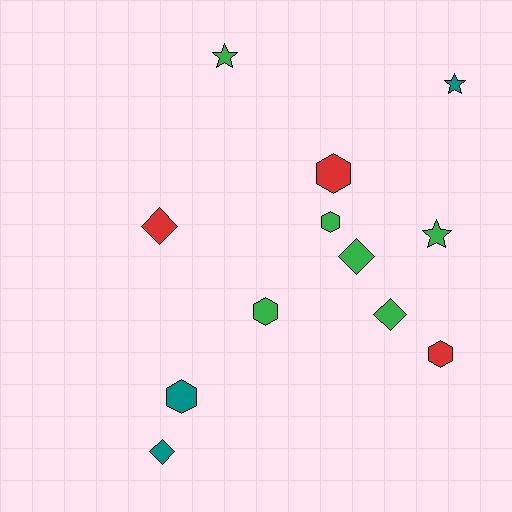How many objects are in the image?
There are 12 objects.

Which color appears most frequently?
Green, with 6 objects.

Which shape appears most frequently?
Hexagon, with 5 objects.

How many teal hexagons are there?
There is 1 teal hexagon.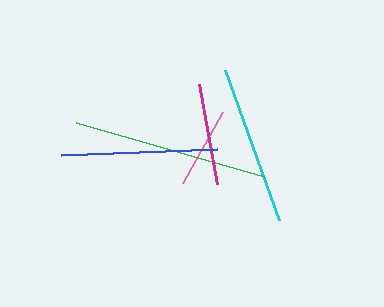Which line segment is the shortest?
The pink line is the shortest at approximately 82 pixels.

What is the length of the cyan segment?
The cyan segment is approximately 160 pixels long.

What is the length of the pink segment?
The pink segment is approximately 82 pixels long.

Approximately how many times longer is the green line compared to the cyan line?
The green line is approximately 1.2 times the length of the cyan line.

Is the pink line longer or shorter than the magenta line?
The magenta line is longer than the pink line.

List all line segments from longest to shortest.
From longest to shortest: green, cyan, blue, magenta, pink.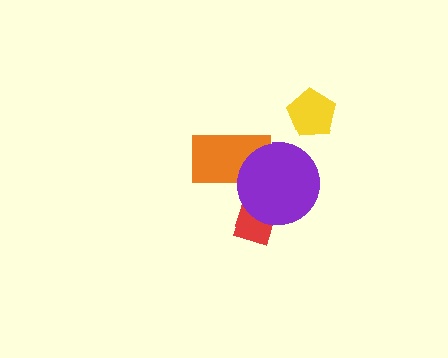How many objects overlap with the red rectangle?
2 objects overlap with the red rectangle.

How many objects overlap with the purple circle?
2 objects overlap with the purple circle.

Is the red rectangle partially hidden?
Yes, it is partially covered by another shape.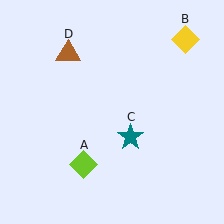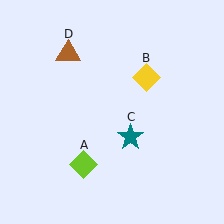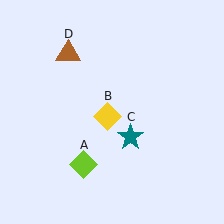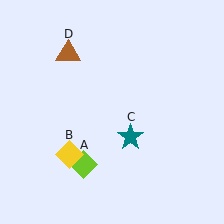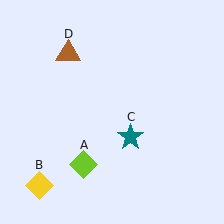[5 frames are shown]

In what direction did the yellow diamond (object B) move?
The yellow diamond (object B) moved down and to the left.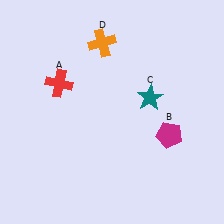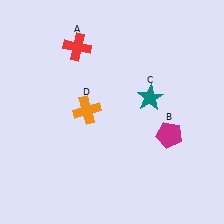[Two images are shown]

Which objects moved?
The objects that moved are: the red cross (A), the orange cross (D).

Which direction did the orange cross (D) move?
The orange cross (D) moved down.